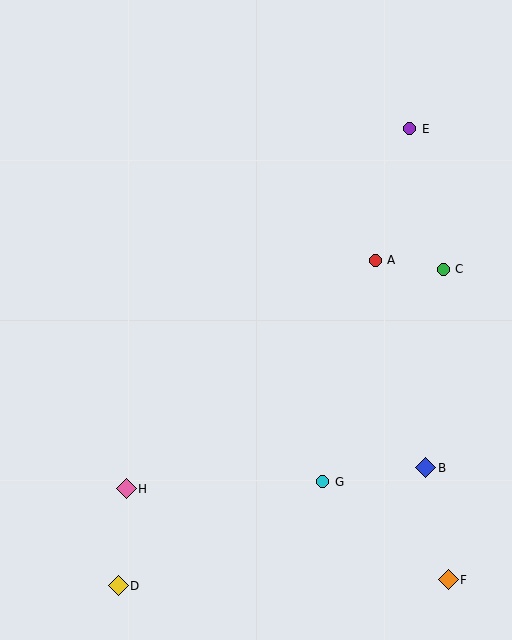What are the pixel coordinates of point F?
Point F is at (448, 580).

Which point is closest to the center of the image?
Point A at (375, 260) is closest to the center.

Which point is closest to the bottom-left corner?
Point D is closest to the bottom-left corner.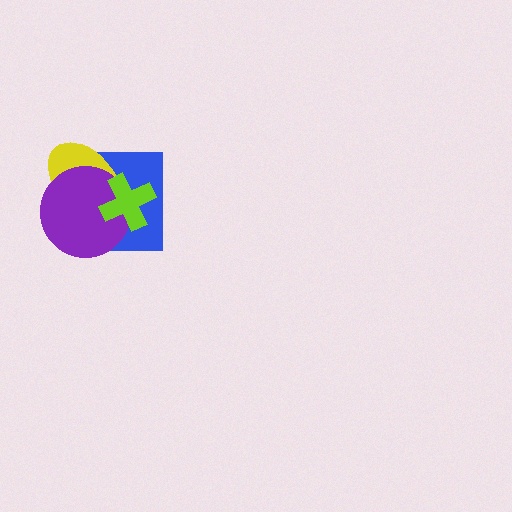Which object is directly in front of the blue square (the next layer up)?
The yellow ellipse is directly in front of the blue square.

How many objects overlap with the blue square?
3 objects overlap with the blue square.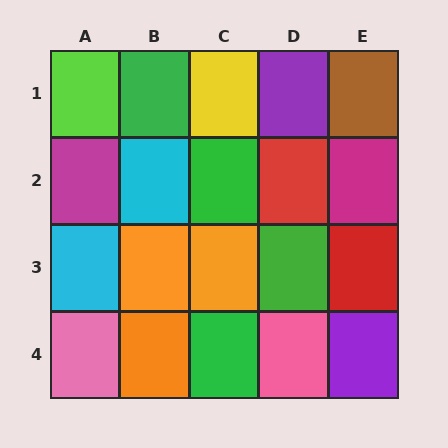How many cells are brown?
1 cell is brown.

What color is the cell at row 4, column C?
Green.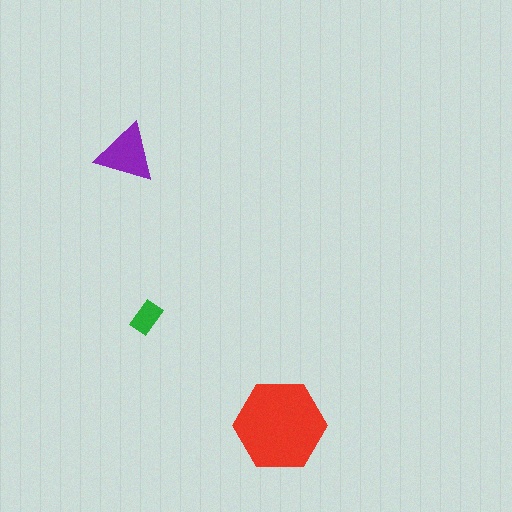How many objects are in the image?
There are 3 objects in the image.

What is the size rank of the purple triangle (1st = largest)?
2nd.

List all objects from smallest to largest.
The green rectangle, the purple triangle, the red hexagon.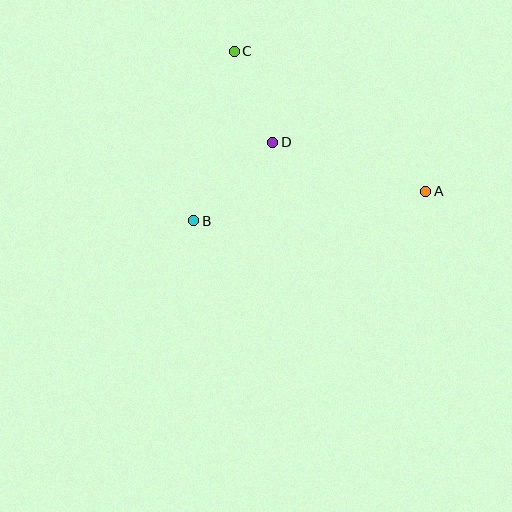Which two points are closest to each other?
Points C and D are closest to each other.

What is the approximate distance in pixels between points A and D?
The distance between A and D is approximately 161 pixels.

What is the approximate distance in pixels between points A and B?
The distance between A and B is approximately 234 pixels.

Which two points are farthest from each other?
Points A and C are farthest from each other.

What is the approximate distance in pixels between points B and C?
The distance between B and C is approximately 174 pixels.